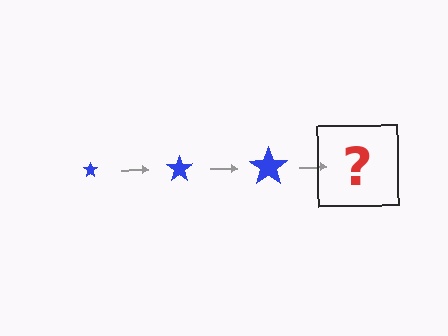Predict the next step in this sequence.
The next step is a blue star, larger than the previous one.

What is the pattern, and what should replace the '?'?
The pattern is that the star gets progressively larger each step. The '?' should be a blue star, larger than the previous one.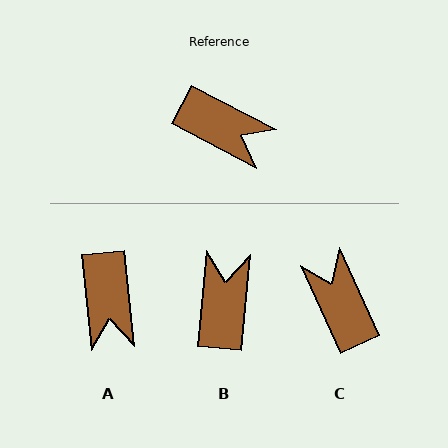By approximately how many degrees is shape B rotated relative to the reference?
Approximately 112 degrees counter-clockwise.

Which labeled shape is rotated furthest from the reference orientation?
C, about 142 degrees away.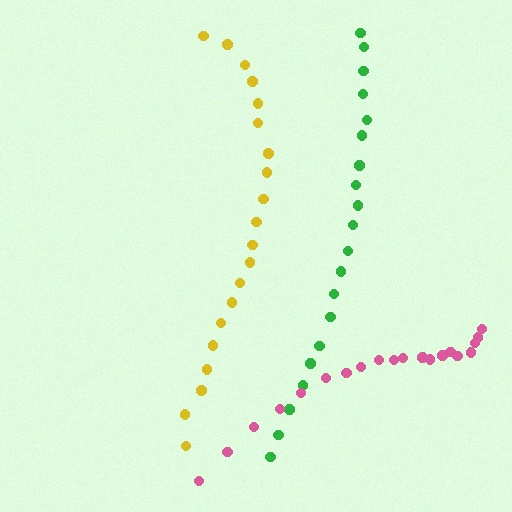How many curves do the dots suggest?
There are 3 distinct paths.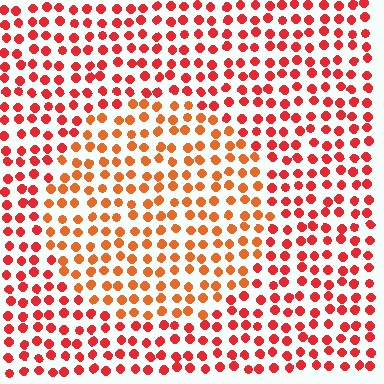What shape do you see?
I see a circle.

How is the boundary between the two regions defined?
The boundary is defined purely by a slight shift in hue (about 25 degrees). Spacing, size, and orientation are identical on both sides.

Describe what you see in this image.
The image is filled with small red elements in a uniform arrangement. A circle-shaped region is visible where the elements are tinted to a slightly different hue, forming a subtle color boundary.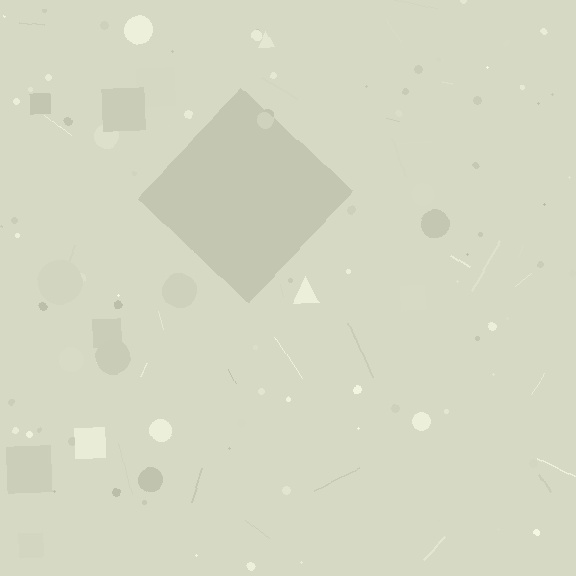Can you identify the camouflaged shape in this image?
The camouflaged shape is a diamond.